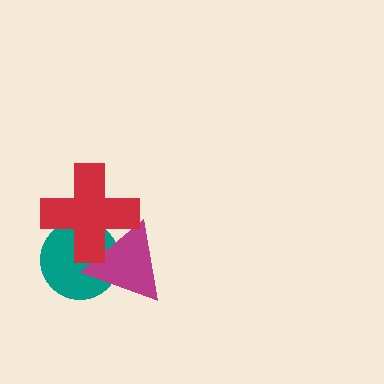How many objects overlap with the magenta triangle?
2 objects overlap with the magenta triangle.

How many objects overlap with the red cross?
2 objects overlap with the red cross.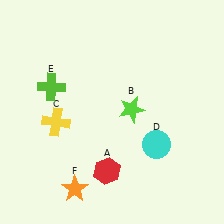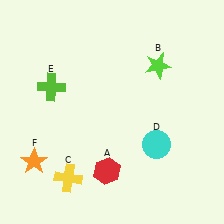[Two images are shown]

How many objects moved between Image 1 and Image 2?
3 objects moved between the two images.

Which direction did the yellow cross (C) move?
The yellow cross (C) moved down.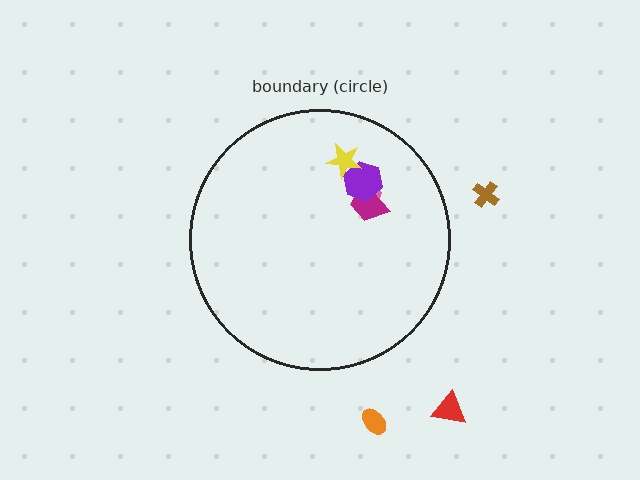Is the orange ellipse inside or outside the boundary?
Outside.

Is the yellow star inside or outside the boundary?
Inside.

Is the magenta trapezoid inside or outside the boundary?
Inside.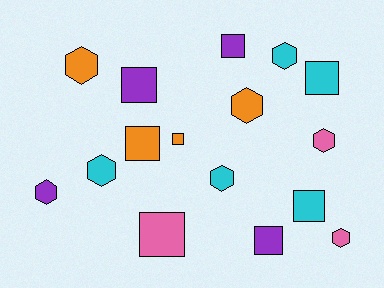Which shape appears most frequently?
Hexagon, with 8 objects.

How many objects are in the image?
There are 16 objects.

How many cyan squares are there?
There are 2 cyan squares.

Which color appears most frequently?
Cyan, with 5 objects.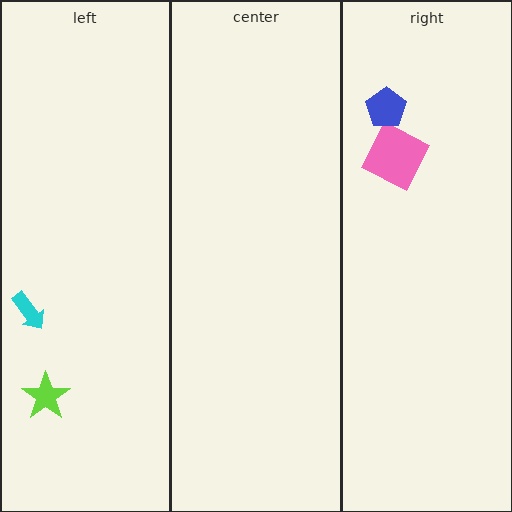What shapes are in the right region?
The pink square, the blue pentagon.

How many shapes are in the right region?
2.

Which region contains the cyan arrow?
The left region.